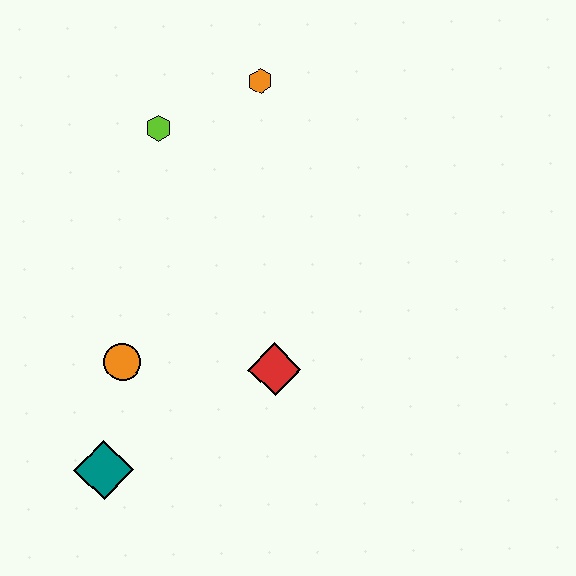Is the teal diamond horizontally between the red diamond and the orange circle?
No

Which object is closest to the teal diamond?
The orange circle is closest to the teal diamond.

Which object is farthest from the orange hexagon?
The teal diamond is farthest from the orange hexagon.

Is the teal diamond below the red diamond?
Yes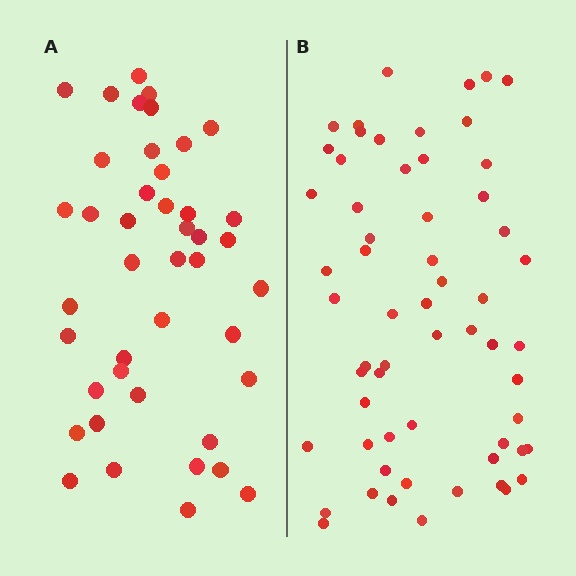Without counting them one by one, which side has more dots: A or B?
Region B (the right region) has more dots.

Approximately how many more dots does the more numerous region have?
Region B has approximately 15 more dots than region A.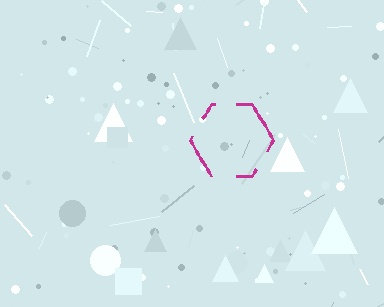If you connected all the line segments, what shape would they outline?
They would outline a hexagon.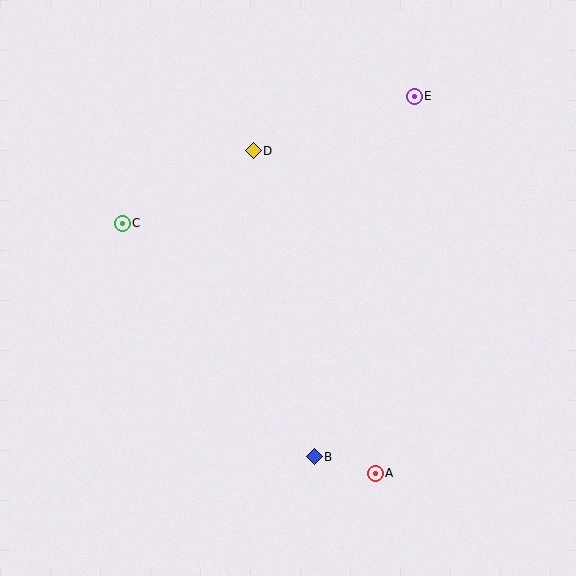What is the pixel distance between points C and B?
The distance between C and B is 302 pixels.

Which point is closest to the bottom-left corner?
Point B is closest to the bottom-left corner.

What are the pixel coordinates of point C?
Point C is at (122, 223).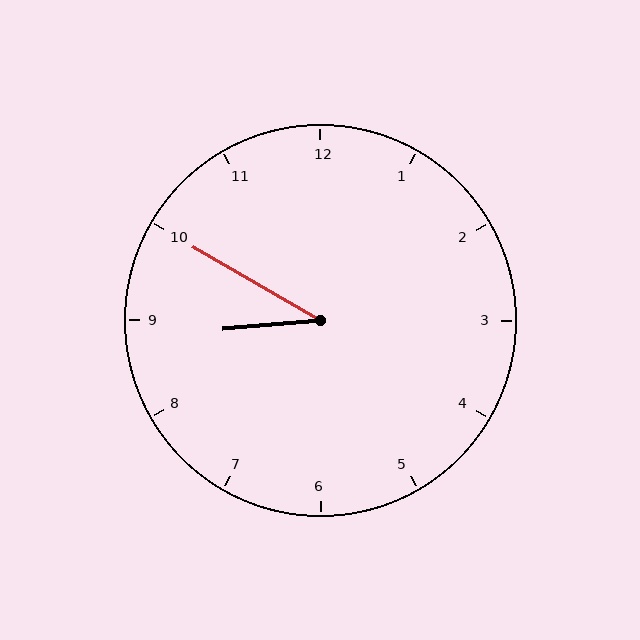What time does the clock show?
8:50.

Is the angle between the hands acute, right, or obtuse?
It is acute.